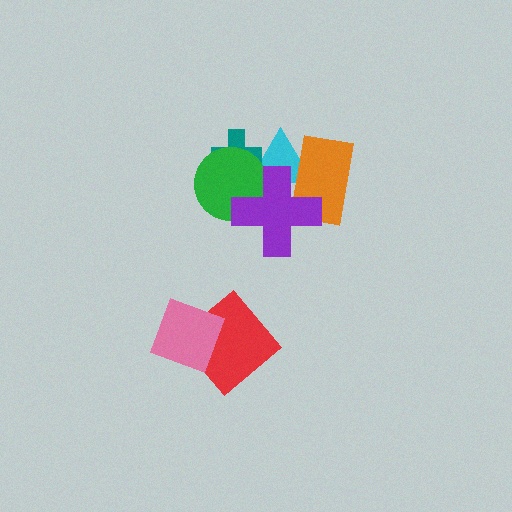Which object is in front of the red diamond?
The pink diamond is in front of the red diamond.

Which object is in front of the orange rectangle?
The purple cross is in front of the orange rectangle.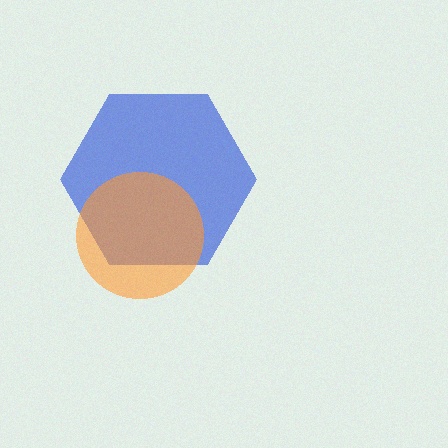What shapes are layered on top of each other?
The layered shapes are: a blue hexagon, an orange circle.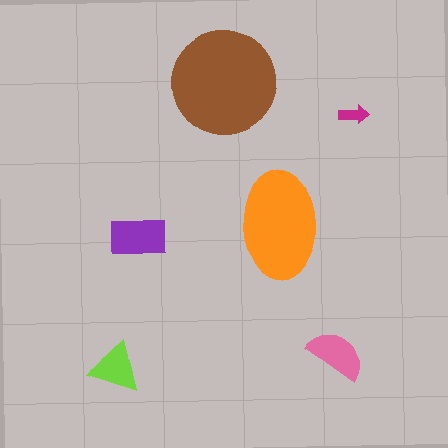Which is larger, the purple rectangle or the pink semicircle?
The purple rectangle.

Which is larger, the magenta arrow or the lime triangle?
The lime triangle.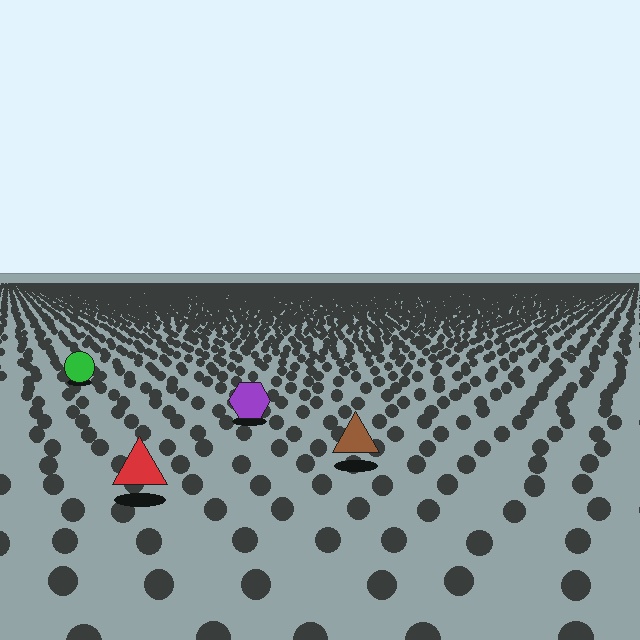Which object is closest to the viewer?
The red triangle is closest. The texture marks near it are larger and more spread out.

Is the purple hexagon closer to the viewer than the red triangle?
No. The red triangle is closer — you can tell from the texture gradient: the ground texture is coarser near it.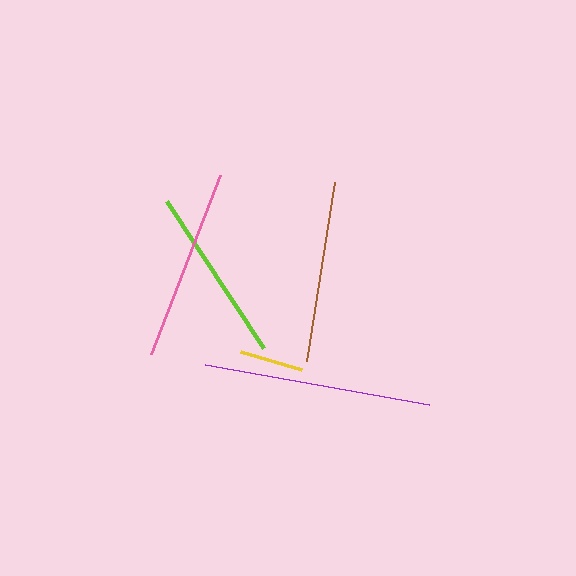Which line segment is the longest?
The purple line is the longest at approximately 227 pixels.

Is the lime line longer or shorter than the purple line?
The purple line is longer than the lime line.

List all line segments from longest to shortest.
From longest to shortest: purple, pink, brown, lime, yellow.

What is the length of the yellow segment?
The yellow segment is approximately 64 pixels long.